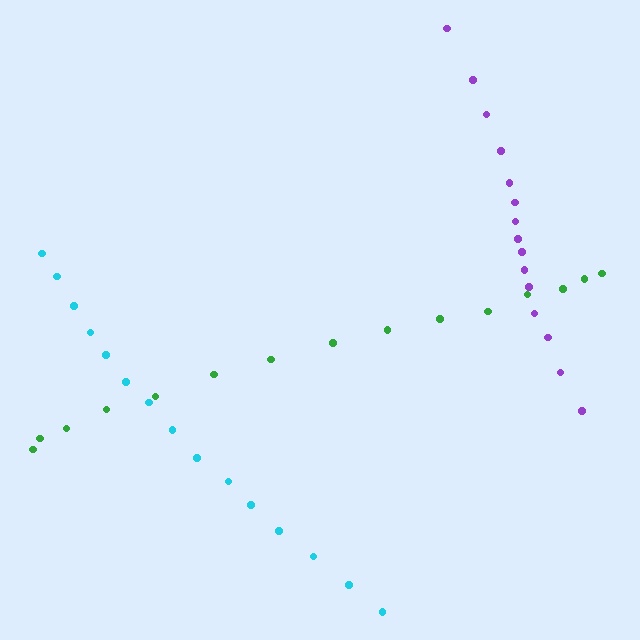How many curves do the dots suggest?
There are 3 distinct paths.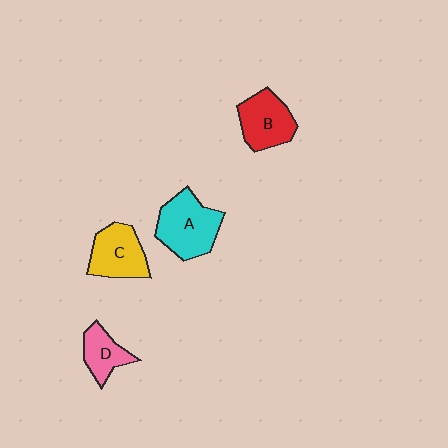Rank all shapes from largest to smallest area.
From largest to smallest: A (cyan), B (red), C (yellow), D (pink).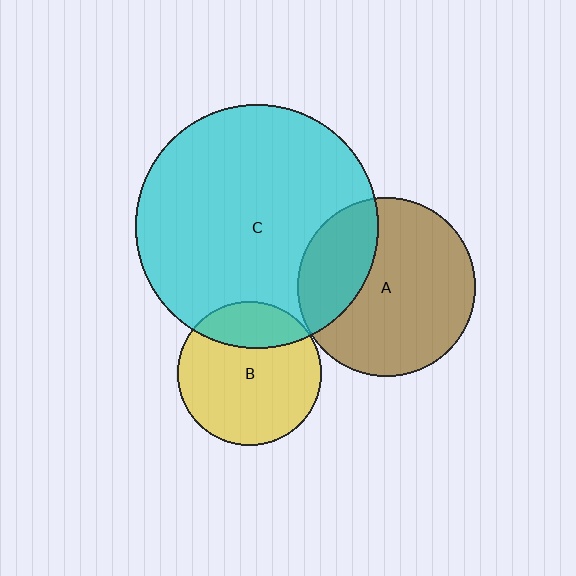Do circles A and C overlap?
Yes.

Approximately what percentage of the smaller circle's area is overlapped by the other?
Approximately 30%.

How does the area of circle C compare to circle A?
Approximately 1.9 times.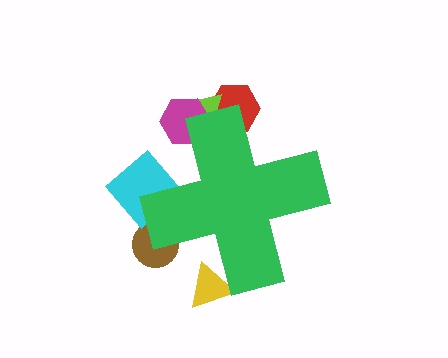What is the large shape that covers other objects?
A green cross.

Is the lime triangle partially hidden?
Yes, the lime triangle is partially hidden behind the green cross.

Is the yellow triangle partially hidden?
Yes, the yellow triangle is partially hidden behind the green cross.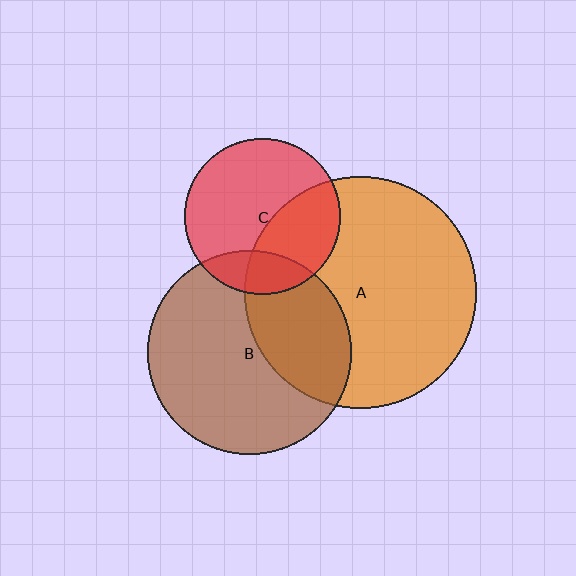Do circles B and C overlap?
Yes.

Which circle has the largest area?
Circle A (orange).